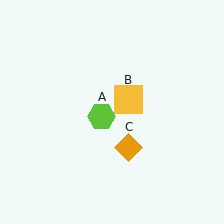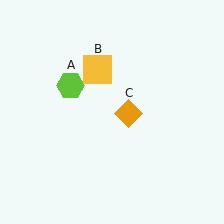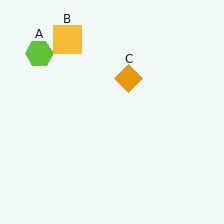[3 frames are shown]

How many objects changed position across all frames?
3 objects changed position: lime hexagon (object A), yellow square (object B), orange diamond (object C).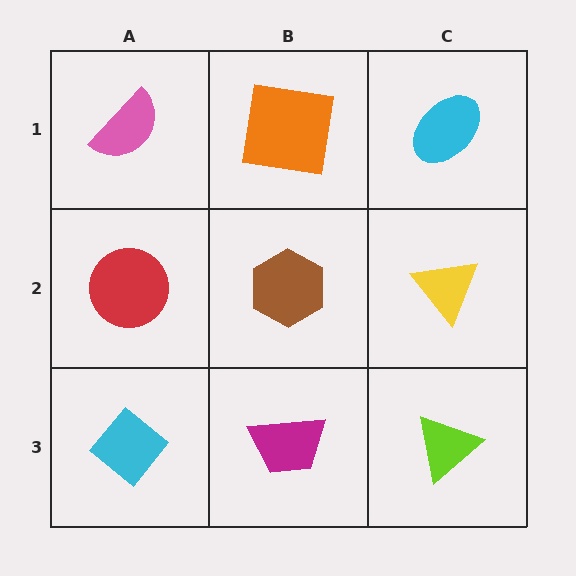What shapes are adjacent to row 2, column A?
A pink semicircle (row 1, column A), a cyan diamond (row 3, column A), a brown hexagon (row 2, column B).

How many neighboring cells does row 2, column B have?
4.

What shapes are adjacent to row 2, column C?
A cyan ellipse (row 1, column C), a lime triangle (row 3, column C), a brown hexagon (row 2, column B).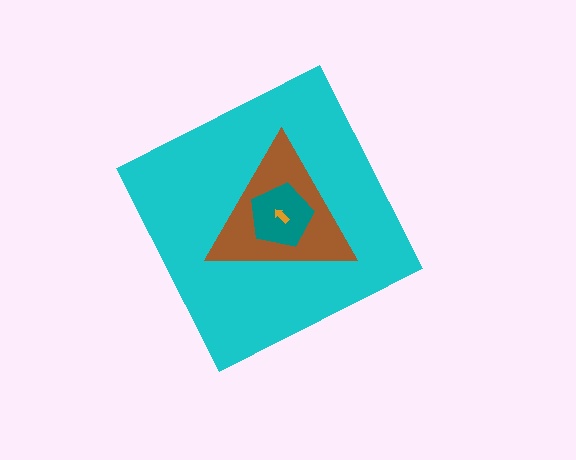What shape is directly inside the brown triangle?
The teal pentagon.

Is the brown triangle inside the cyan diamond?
Yes.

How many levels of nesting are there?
4.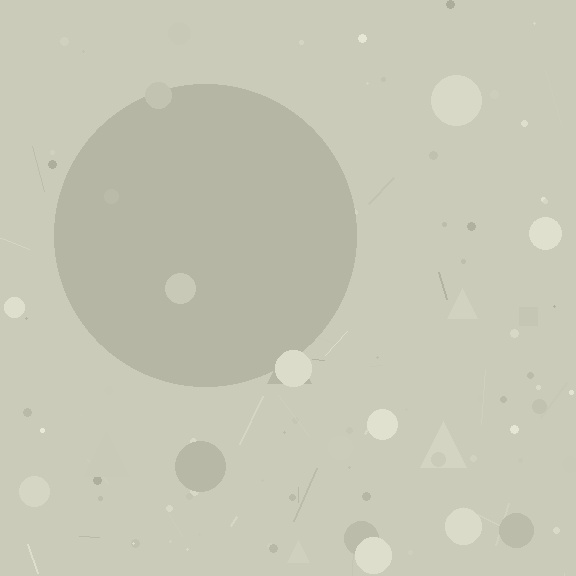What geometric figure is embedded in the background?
A circle is embedded in the background.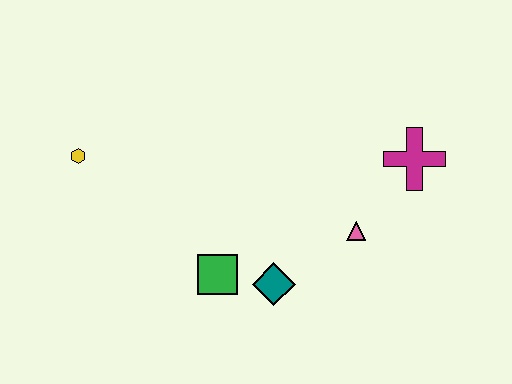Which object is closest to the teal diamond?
The green square is closest to the teal diamond.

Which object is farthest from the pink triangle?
The yellow hexagon is farthest from the pink triangle.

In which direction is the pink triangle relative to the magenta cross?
The pink triangle is below the magenta cross.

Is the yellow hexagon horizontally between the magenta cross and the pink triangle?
No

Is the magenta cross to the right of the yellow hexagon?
Yes